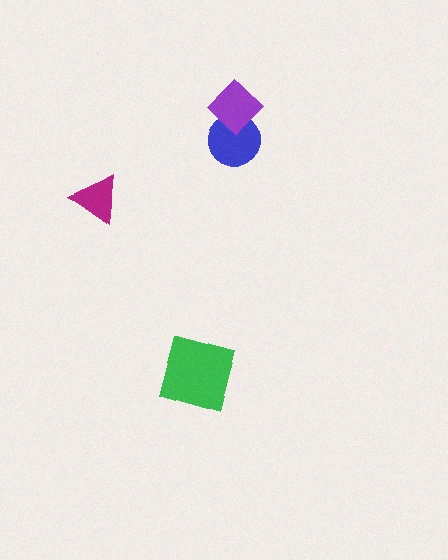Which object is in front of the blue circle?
The purple diamond is in front of the blue circle.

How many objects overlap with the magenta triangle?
0 objects overlap with the magenta triangle.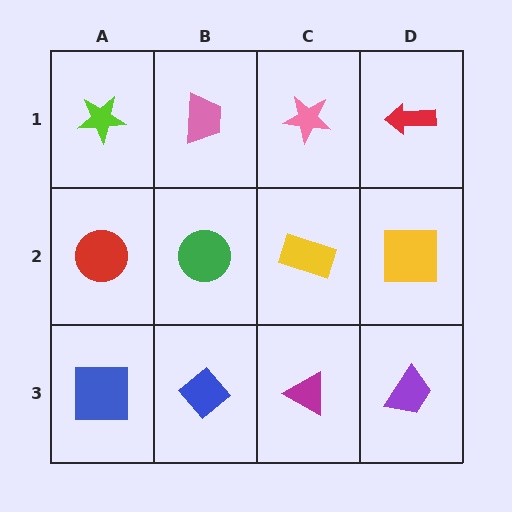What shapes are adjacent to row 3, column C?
A yellow rectangle (row 2, column C), a blue diamond (row 3, column B), a purple trapezoid (row 3, column D).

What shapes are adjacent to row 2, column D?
A red arrow (row 1, column D), a purple trapezoid (row 3, column D), a yellow rectangle (row 2, column C).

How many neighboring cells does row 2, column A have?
3.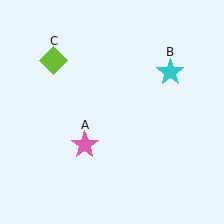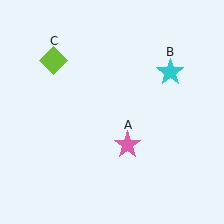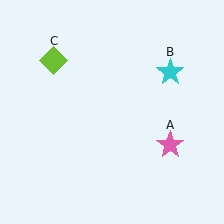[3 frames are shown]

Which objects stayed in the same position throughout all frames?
Cyan star (object B) and lime diamond (object C) remained stationary.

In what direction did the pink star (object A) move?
The pink star (object A) moved right.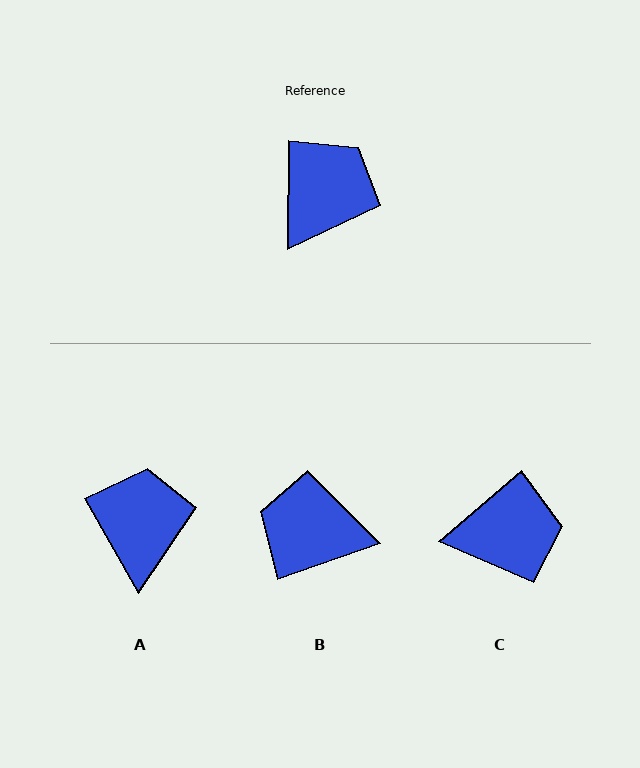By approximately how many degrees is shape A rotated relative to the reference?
Approximately 30 degrees counter-clockwise.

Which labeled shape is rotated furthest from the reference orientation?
B, about 110 degrees away.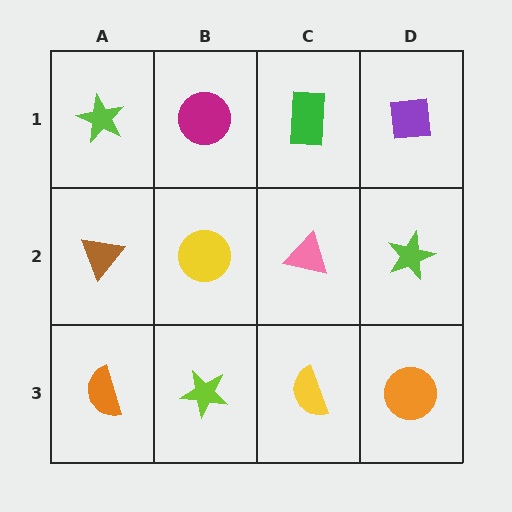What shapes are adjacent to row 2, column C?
A green rectangle (row 1, column C), a yellow semicircle (row 3, column C), a yellow circle (row 2, column B), a lime star (row 2, column D).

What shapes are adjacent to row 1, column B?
A yellow circle (row 2, column B), a lime star (row 1, column A), a green rectangle (row 1, column C).